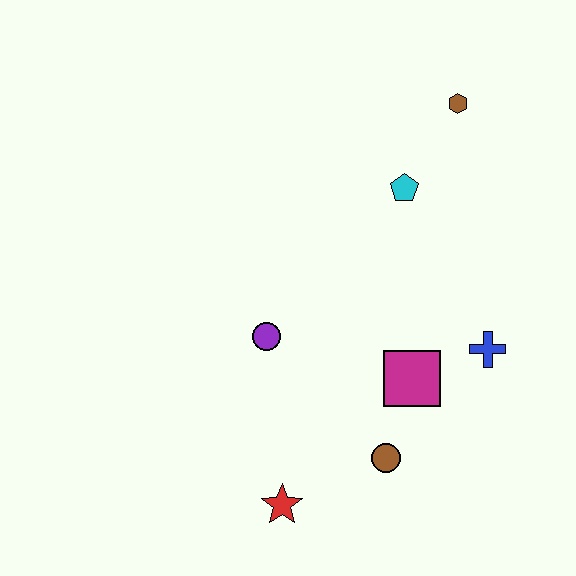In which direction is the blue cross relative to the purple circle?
The blue cross is to the right of the purple circle.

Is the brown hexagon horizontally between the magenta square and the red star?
No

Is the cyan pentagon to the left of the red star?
No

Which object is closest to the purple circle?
The magenta square is closest to the purple circle.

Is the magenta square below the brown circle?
No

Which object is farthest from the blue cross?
The red star is farthest from the blue cross.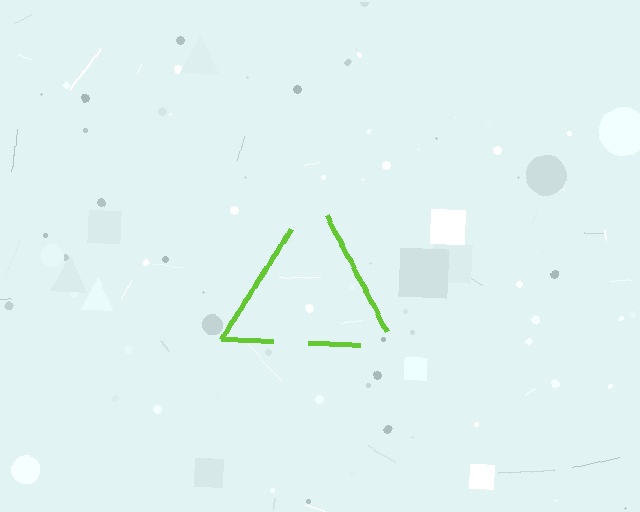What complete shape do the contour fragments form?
The contour fragments form a triangle.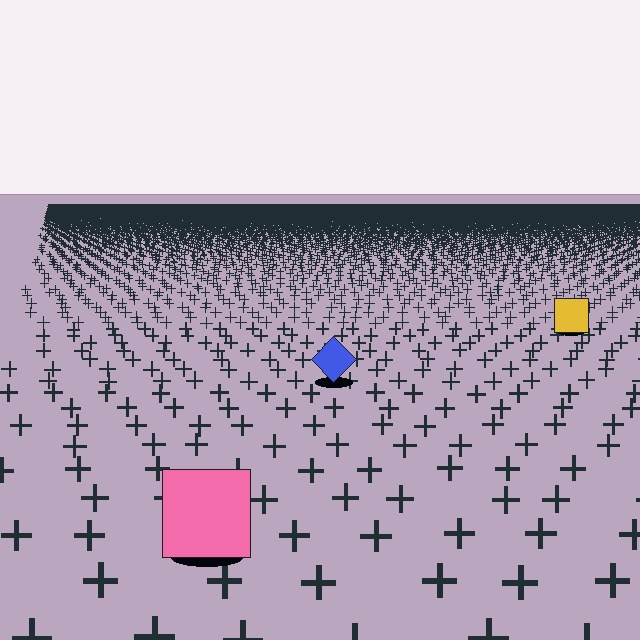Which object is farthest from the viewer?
The yellow square is farthest from the viewer. It appears smaller and the ground texture around it is denser.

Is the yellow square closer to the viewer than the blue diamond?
No. The blue diamond is closer — you can tell from the texture gradient: the ground texture is coarser near it.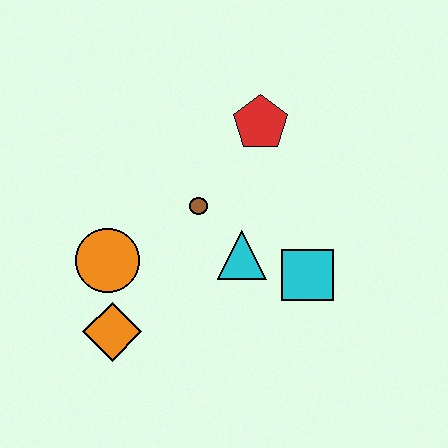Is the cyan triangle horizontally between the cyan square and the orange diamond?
Yes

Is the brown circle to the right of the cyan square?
No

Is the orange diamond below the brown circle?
Yes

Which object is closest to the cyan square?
The cyan triangle is closest to the cyan square.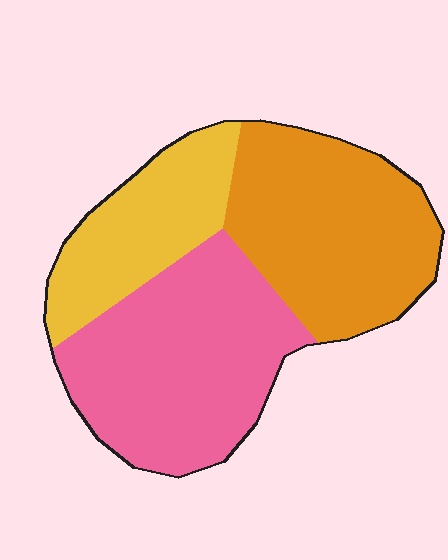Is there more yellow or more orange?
Orange.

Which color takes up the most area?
Pink, at roughly 40%.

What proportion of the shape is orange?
Orange takes up about three eighths (3/8) of the shape.